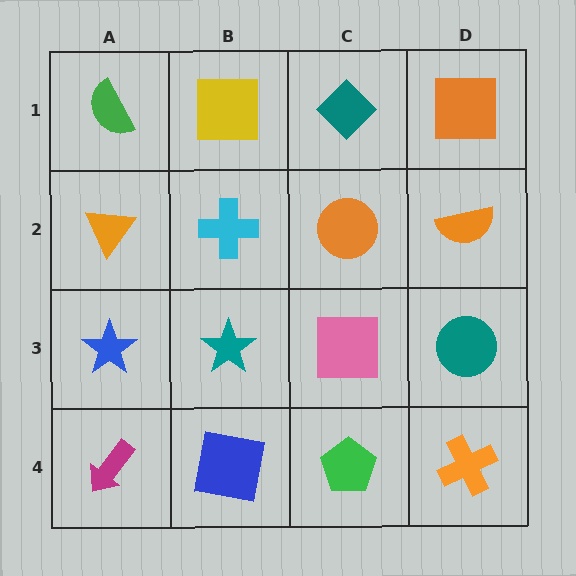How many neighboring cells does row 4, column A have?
2.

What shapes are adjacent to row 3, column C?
An orange circle (row 2, column C), a green pentagon (row 4, column C), a teal star (row 3, column B), a teal circle (row 3, column D).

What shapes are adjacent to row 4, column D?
A teal circle (row 3, column D), a green pentagon (row 4, column C).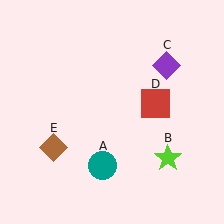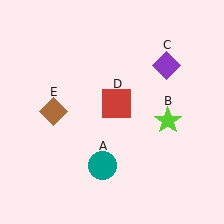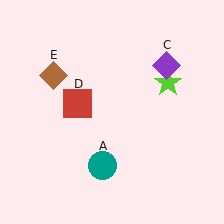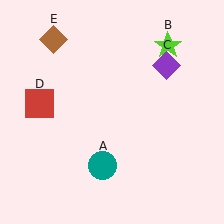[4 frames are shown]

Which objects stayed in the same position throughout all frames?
Teal circle (object A) and purple diamond (object C) remained stationary.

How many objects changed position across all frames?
3 objects changed position: lime star (object B), red square (object D), brown diamond (object E).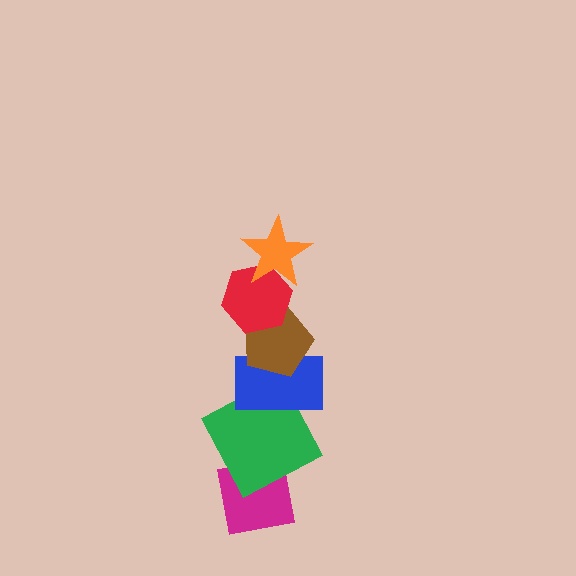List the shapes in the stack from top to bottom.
From top to bottom: the orange star, the red hexagon, the brown pentagon, the blue rectangle, the green square, the magenta square.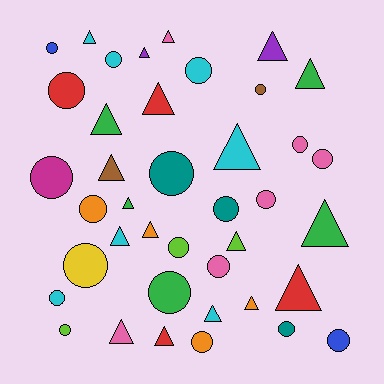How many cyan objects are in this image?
There are 7 cyan objects.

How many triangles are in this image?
There are 19 triangles.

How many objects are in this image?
There are 40 objects.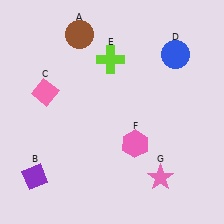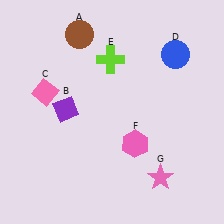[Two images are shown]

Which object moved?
The purple diamond (B) moved up.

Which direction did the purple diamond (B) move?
The purple diamond (B) moved up.